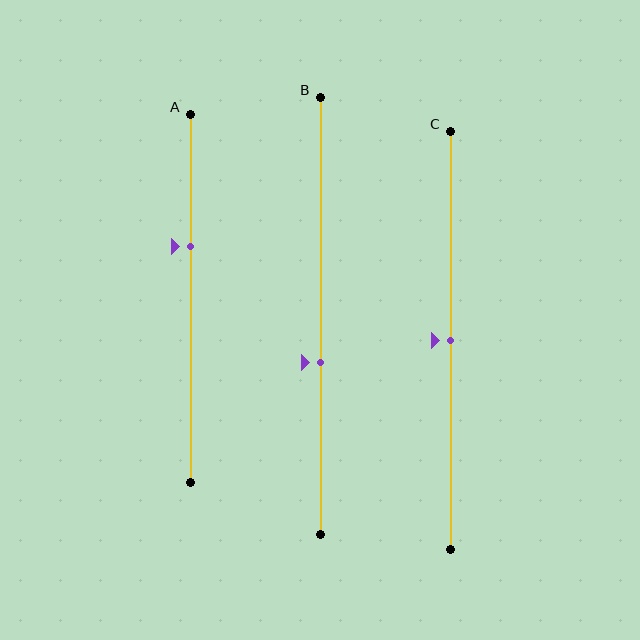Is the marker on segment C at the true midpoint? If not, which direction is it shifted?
Yes, the marker on segment C is at the true midpoint.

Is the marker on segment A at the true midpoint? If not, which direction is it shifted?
No, the marker on segment A is shifted upward by about 14% of the segment length.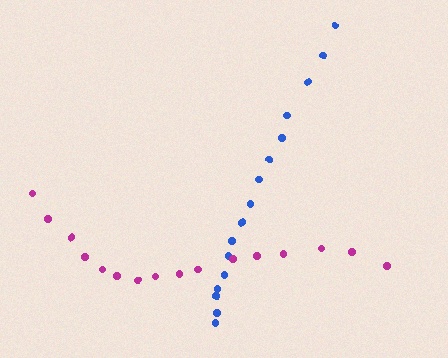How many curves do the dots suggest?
There are 2 distinct paths.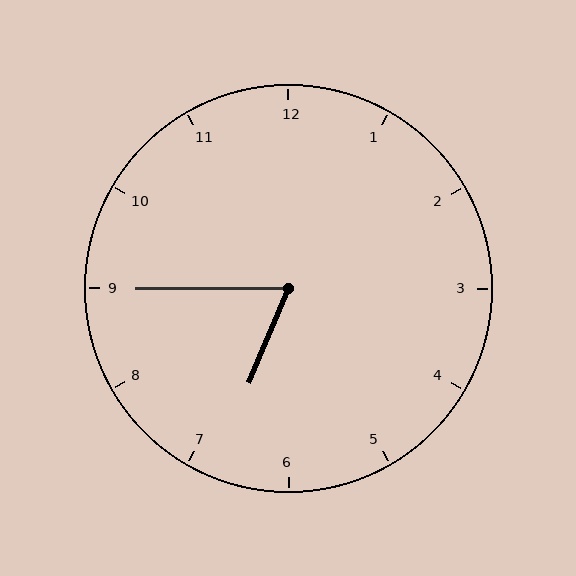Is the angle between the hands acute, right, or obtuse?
It is acute.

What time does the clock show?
6:45.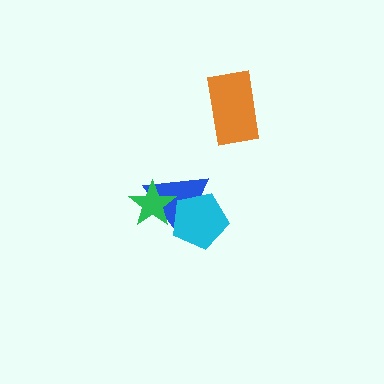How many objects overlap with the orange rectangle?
0 objects overlap with the orange rectangle.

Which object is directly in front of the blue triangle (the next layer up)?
The cyan pentagon is directly in front of the blue triangle.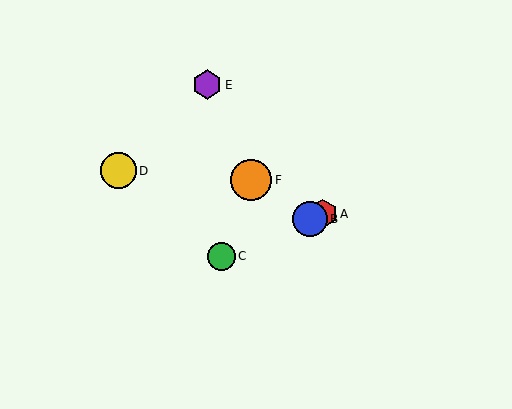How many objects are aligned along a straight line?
3 objects (A, B, C) are aligned along a straight line.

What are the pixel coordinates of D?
Object D is at (119, 171).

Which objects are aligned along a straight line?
Objects A, B, C are aligned along a straight line.